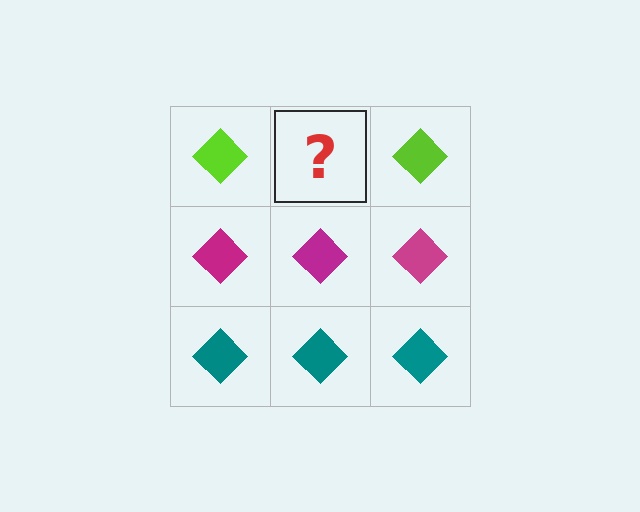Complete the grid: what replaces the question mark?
The question mark should be replaced with a lime diamond.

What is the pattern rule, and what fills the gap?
The rule is that each row has a consistent color. The gap should be filled with a lime diamond.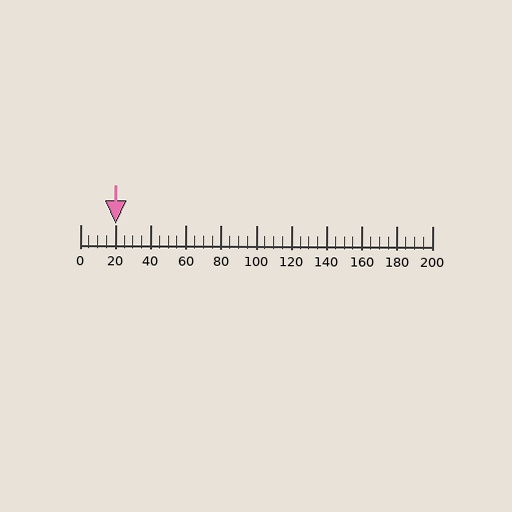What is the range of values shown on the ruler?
The ruler shows values from 0 to 200.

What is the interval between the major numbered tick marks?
The major tick marks are spaced 20 units apart.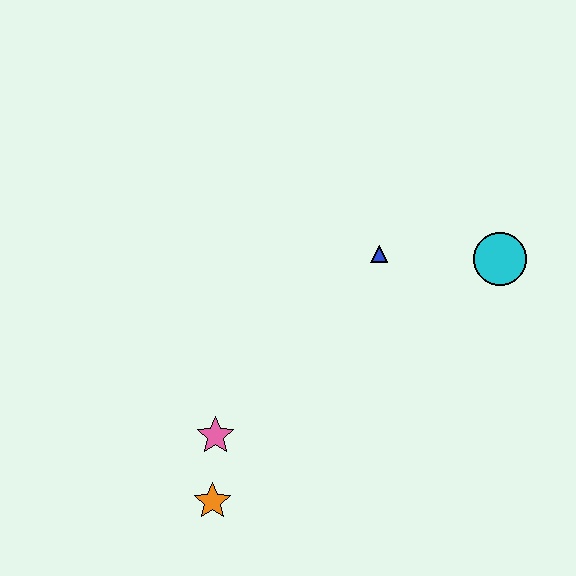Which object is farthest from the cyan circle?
The orange star is farthest from the cyan circle.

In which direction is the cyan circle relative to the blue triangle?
The cyan circle is to the right of the blue triangle.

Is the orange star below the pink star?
Yes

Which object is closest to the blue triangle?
The cyan circle is closest to the blue triangle.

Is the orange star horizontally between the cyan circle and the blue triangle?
No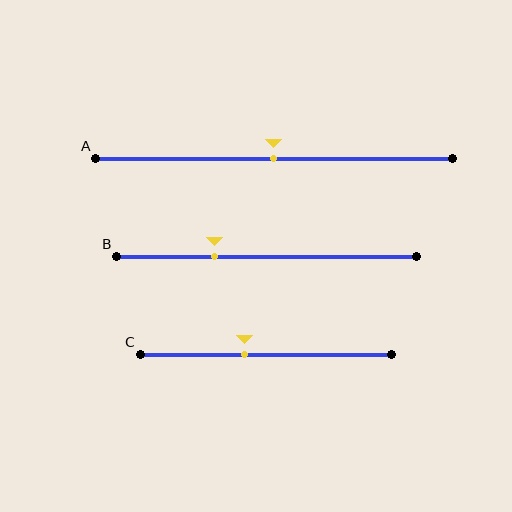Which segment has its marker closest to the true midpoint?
Segment A has its marker closest to the true midpoint.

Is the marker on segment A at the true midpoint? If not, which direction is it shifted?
Yes, the marker on segment A is at the true midpoint.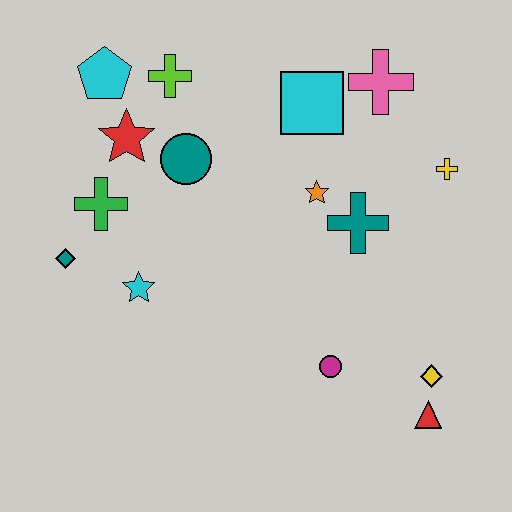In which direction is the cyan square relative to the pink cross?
The cyan square is to the left of the pink cross.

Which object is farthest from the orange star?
The teal diamond is farthest from the orange star.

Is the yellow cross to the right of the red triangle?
Yes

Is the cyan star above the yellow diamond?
Yes